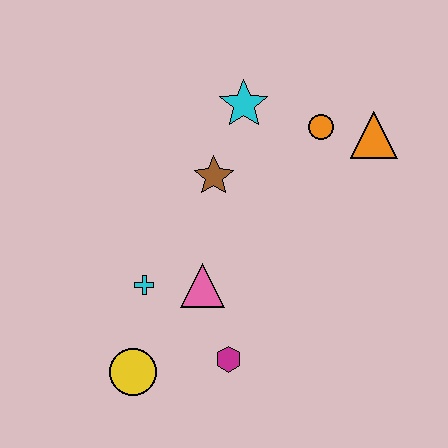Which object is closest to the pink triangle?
The cyan cross is closest to the pink triangle.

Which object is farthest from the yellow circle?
The orange triangle is farthest from the yellow circle.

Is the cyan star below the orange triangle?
No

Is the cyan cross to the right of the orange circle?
No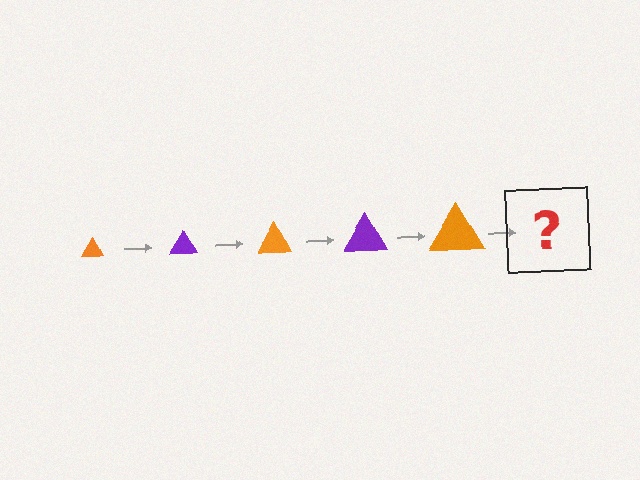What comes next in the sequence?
The next element should be a purple triangle, larger than the previous one.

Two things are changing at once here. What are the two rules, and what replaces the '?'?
The two rules are that the triangle grows larger each step and the color cycles through orange and purple. The '?' should be a purple triangle, larger than the previous one.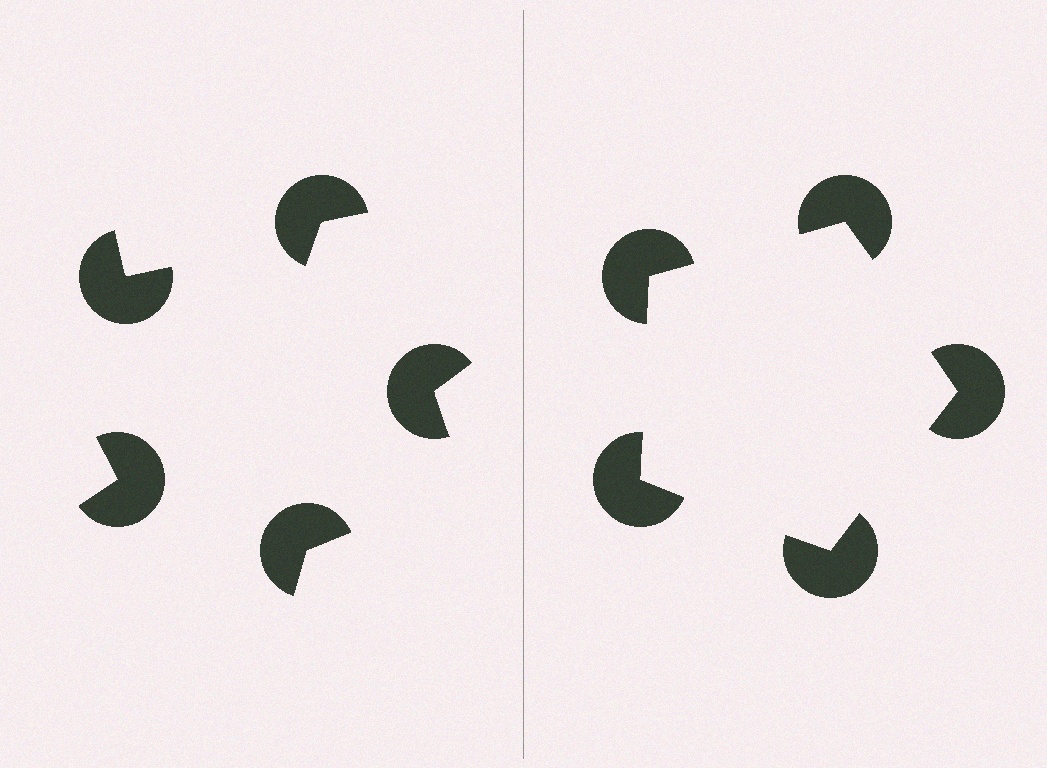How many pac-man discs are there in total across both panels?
10 — 5 on each side.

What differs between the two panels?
The pac-man discs are positioned identically on both sides; only the wedge orientations differ. On the right they align to a pentagon; on the left they are misaligned.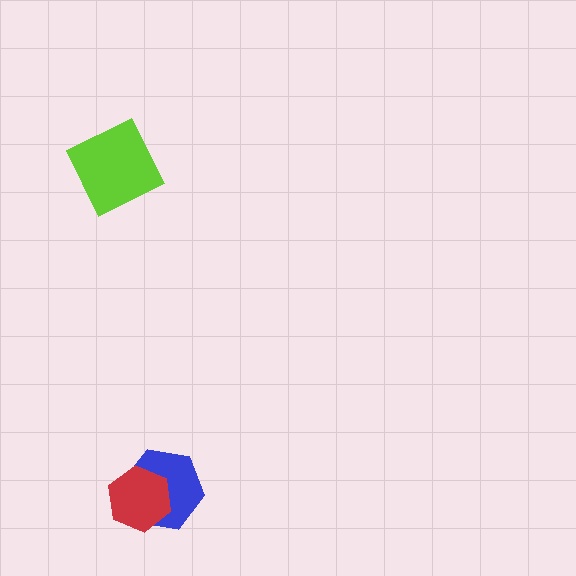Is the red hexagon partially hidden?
No, no other shape covers it.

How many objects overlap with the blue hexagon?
1 object overlaps with the blue hexagon.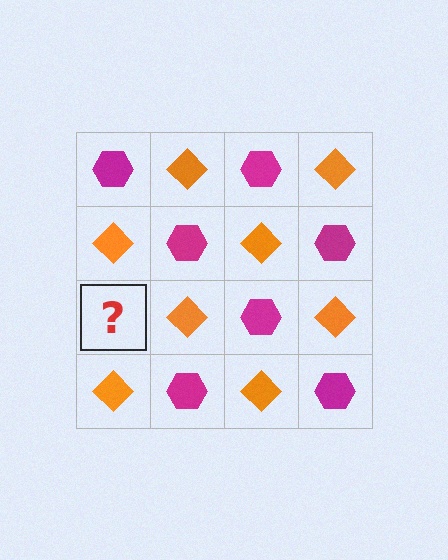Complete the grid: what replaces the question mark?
The question mark should be replaced with a magenta hexagon.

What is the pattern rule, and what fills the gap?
The rule is that it alternates magenta hexagon and orange diamond in a checkerboard pattern. The gap should be filled with a magenta hexagon.